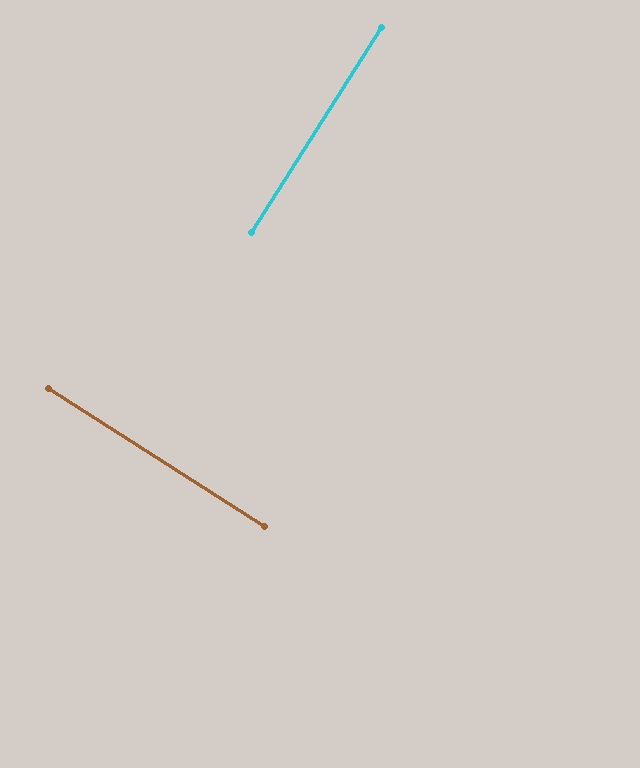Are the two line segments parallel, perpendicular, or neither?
Perpendicular — they meet at approximately 90°.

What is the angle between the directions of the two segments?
Approximately 90 degrees.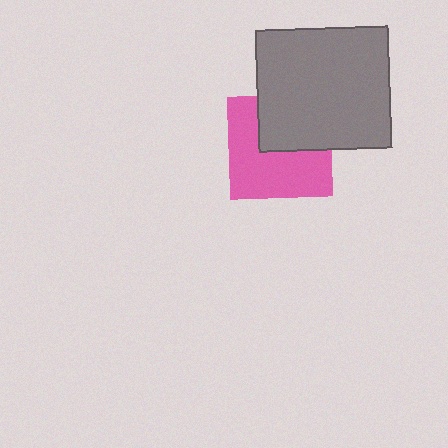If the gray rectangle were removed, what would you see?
You would see the complete pink square.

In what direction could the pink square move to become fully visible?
The pink square could move down. That would shift it out from behind the gray rectangle entirely.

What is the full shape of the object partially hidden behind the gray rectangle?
The partially hidden object is a pink square.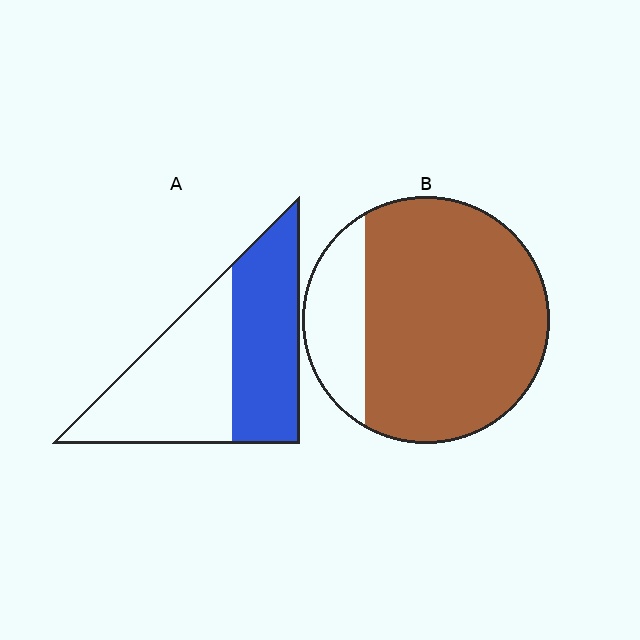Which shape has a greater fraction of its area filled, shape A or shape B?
Shape B.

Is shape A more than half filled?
Roughly half.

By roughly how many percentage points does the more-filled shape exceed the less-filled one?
By roughly 35 percentage points (B over A).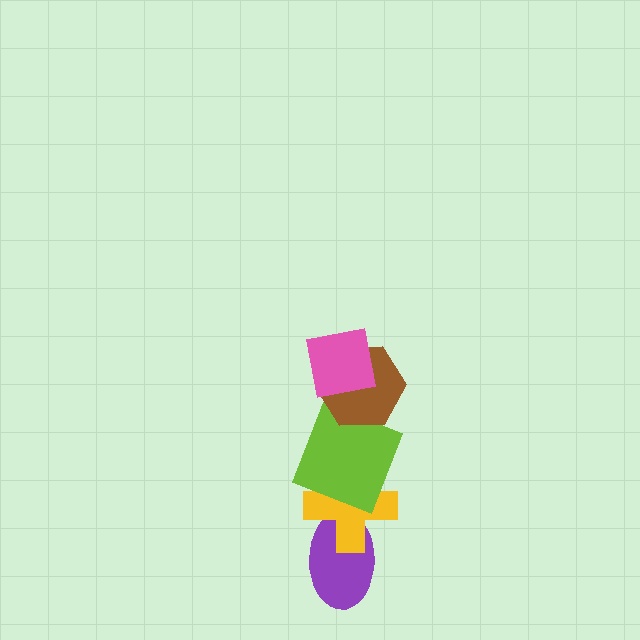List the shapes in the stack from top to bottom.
From top to bottom: the pink square, the brown hexagon, the lime square, the yellow cross, the purple ellipse.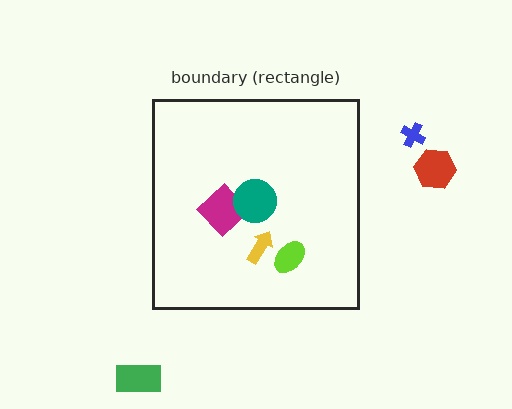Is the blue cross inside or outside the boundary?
Outside.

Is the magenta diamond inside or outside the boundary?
Inside.